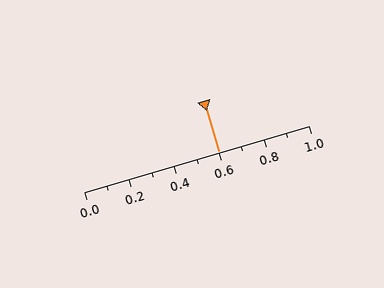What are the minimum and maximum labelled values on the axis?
The axis runs from 0.0 to 1.0.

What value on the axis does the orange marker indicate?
The marker indicates approximately 0.6.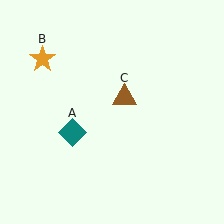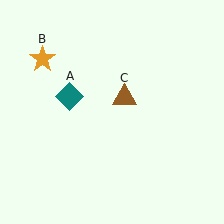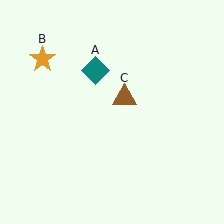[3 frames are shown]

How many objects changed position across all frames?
1 object changed position: teal diamond (object A).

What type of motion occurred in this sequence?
The teal diamond (object A) rotated clockwise around the center of the scene.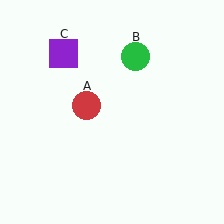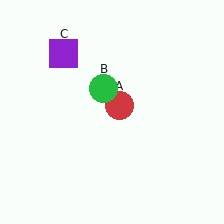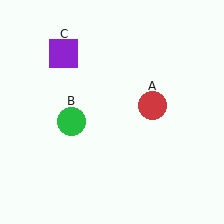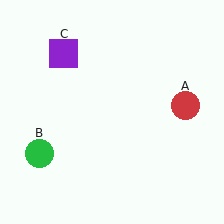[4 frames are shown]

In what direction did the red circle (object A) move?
The red circle (object A) moved right.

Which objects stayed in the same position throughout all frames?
Purple square (object C) remained stationary.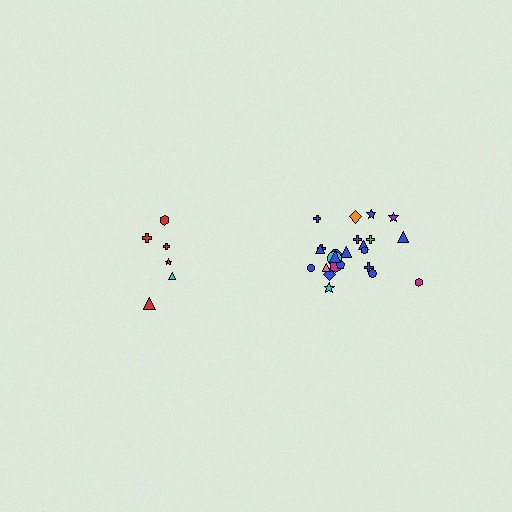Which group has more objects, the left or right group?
The right group.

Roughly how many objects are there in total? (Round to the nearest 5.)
Roughly 30 objects in total.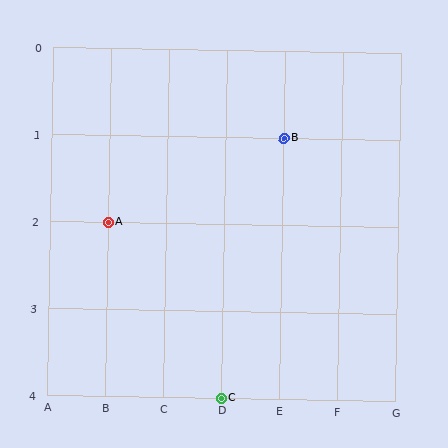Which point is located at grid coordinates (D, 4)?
Point C is at (D, 4).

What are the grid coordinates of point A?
Point A is at grid coordinates (B, 2).